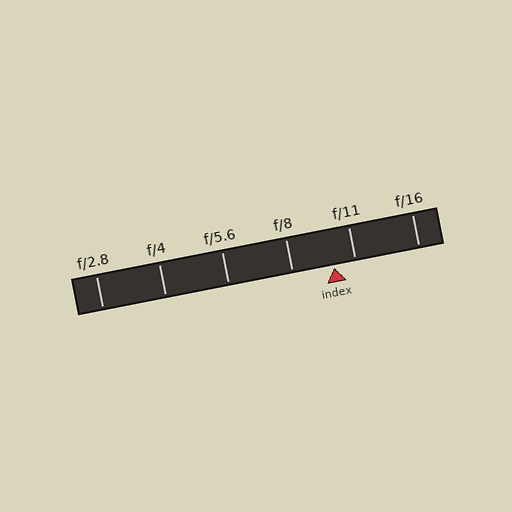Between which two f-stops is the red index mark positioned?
The index mark is between f/8 and f/11.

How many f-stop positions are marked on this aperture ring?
There are 6 f-stop positions marked.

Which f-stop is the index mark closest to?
The index mark is closest to f/11.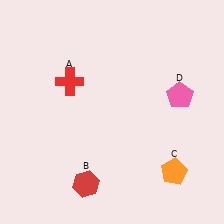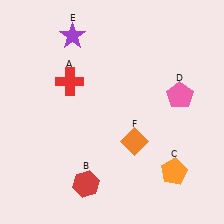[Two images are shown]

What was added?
A purple star (E), an orange diamond (F) were added in Image 2.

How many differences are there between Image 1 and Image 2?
There are 2 differences between the two images.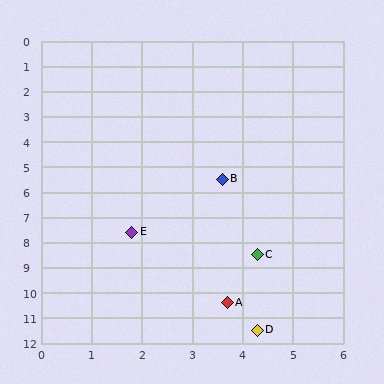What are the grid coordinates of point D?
Point D is at approximately (4.3, 11.5).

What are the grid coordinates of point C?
Point C is at approximately (4.3, 8.5).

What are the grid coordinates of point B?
Point B is at approximately (3.6, 5.5).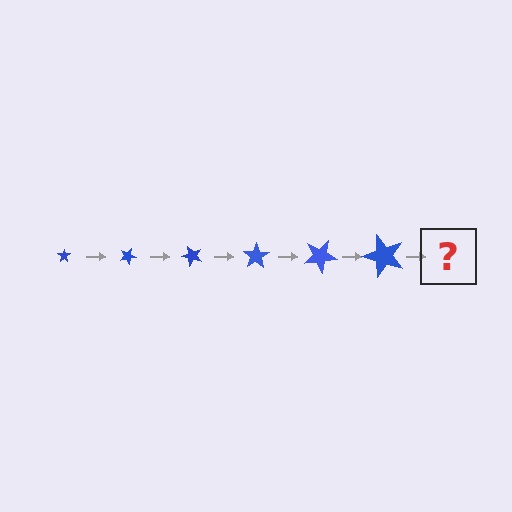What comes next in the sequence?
The next element should be a star, larger than the previous one and rotated 150 degrees from the start.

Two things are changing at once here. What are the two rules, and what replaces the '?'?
The two rules are that the star grows larger each step and it rotates 25 degrees each step. The '?' should be a star, larger than the previous one and rotated 150 degrees from the start.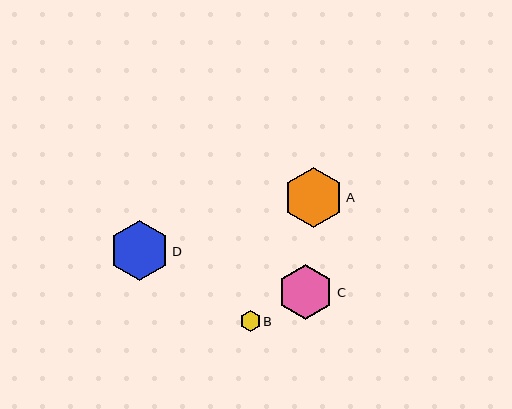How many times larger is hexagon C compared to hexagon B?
Hexagon C is approximately 2.7 times the size of hexagon B.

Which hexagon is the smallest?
Hexagon B is the smallest with a size of approximately 21 pixels.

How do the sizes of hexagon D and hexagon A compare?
Hexagon D and hexagon A are approximately the same size.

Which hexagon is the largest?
Hexagon D is the largest with a size of approximately 60 pixels.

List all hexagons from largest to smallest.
From largest to smallest: D, A, C, B.